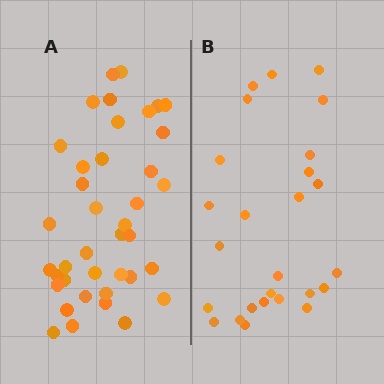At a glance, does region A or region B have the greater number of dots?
Region A (the left region) has more dots.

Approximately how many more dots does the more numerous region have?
Region A has approximately 15 more dots than region B.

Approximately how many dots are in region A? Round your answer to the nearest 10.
About 40 dots. (The exact count is 39, which rounds to 40.)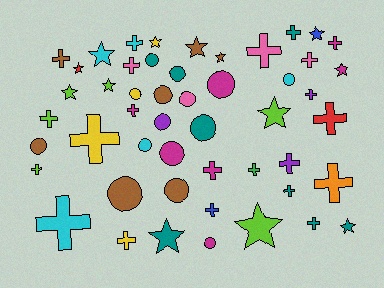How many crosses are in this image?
There are 22 crosses.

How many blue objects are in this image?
There are 2 blue objects.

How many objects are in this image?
There are 50 objects.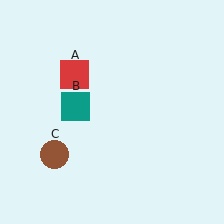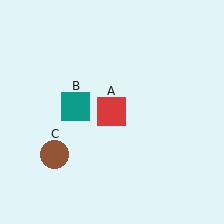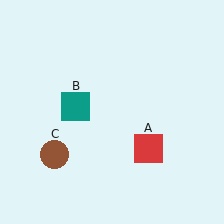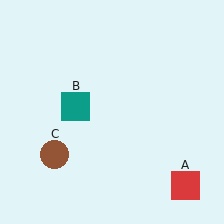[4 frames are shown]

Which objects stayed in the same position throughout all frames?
Teal square (object B) and brown circle (object C) remained stationary.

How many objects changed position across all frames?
1 object changed position: red square (object A).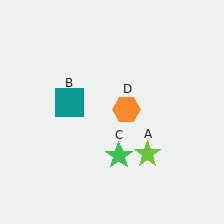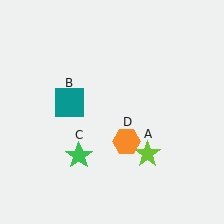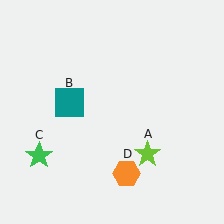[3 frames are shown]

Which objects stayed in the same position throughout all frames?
Lime star (object A) and teal square (object B) remained stationary.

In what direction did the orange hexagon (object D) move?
The orange hexagon (object D) moved down.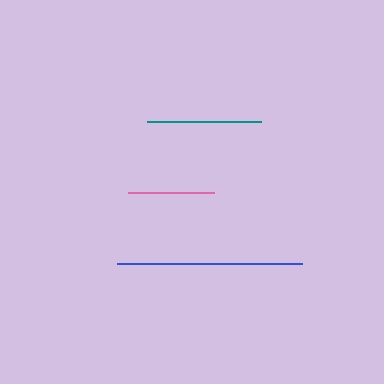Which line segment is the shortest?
The pink line is the shortest at approximately 86 pixels.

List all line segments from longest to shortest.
From longest to shortest: blue, teal, pink.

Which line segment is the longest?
The blue line is the longest at approximately 186 pixels.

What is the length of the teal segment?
The teal segment is approximately 115 pixels long.